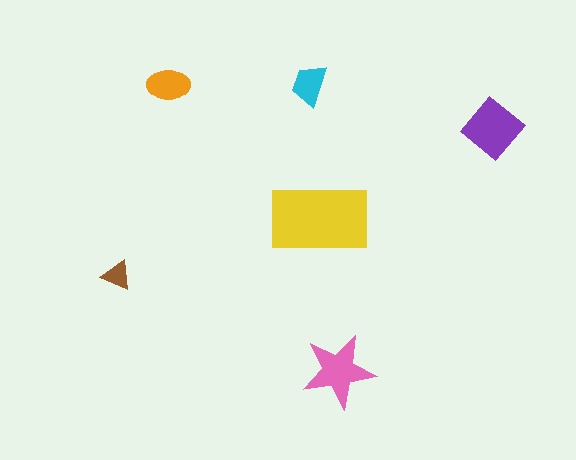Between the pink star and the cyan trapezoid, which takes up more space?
The pink star.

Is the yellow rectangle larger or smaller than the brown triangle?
Larger.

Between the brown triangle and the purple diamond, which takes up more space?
The purple diamond.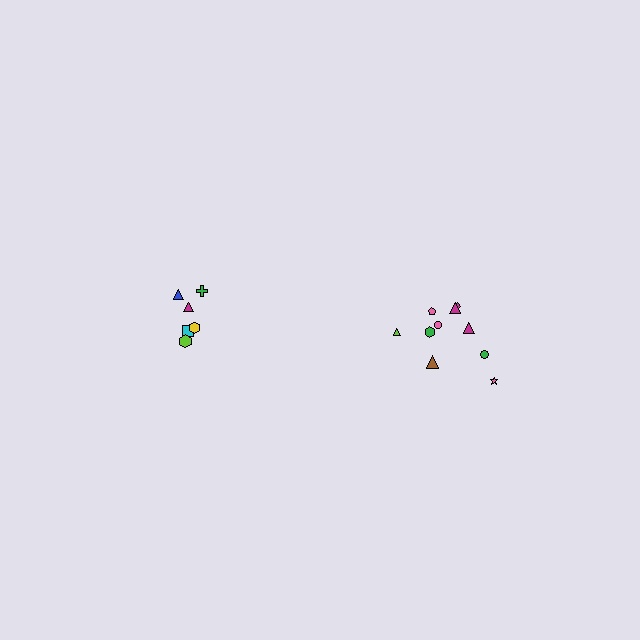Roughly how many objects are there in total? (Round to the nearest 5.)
Roughly 15 objects in total.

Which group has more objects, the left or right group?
The right group.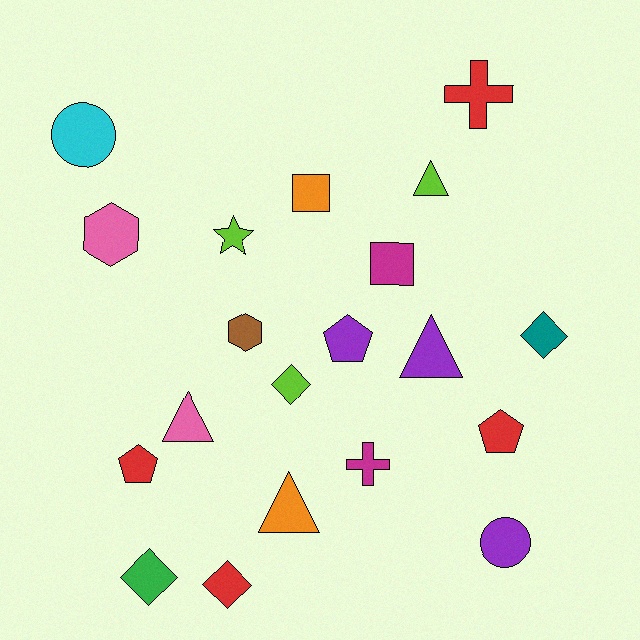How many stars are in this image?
There is 1 star.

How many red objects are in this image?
There are 4 red objects.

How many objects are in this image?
There are 20 objects.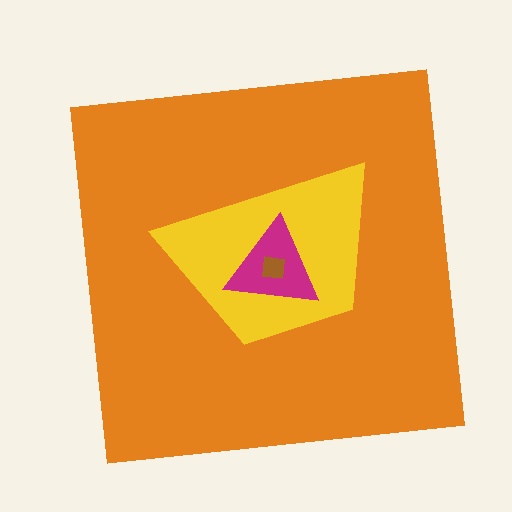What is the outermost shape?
The orange square.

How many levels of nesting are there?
4.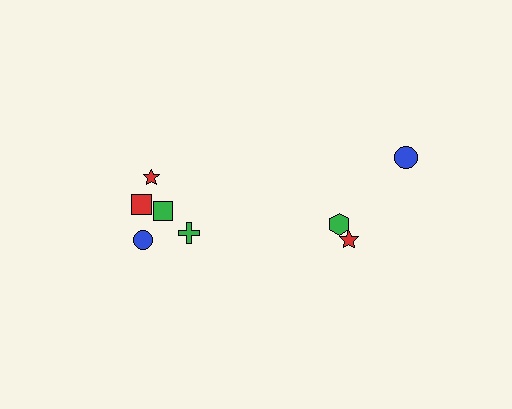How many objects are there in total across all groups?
There are 8 objects.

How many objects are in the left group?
There are 5 objects.